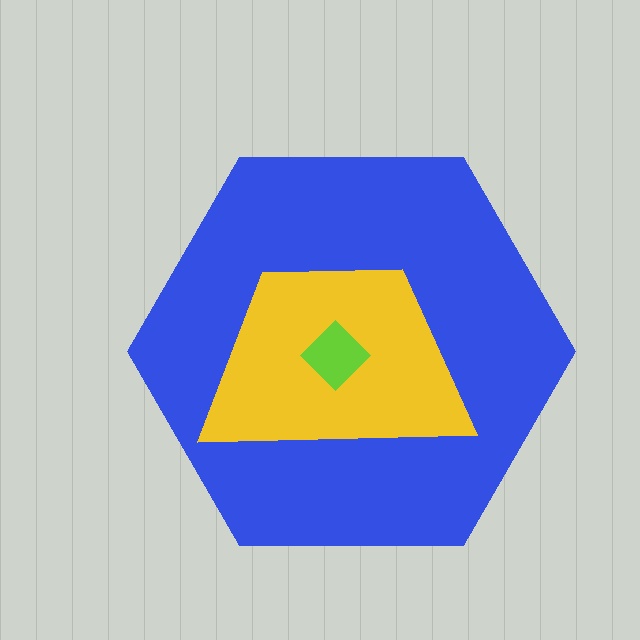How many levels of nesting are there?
3.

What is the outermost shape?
The blue hexagon.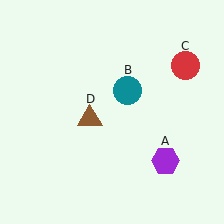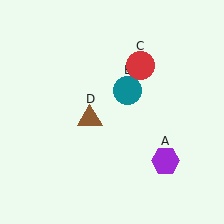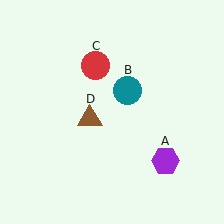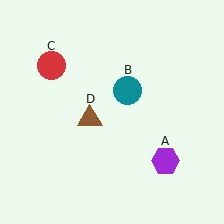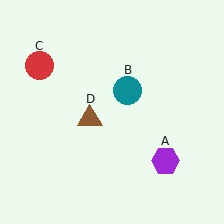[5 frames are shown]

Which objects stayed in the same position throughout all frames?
Purple hexagon (object A) and teal circle (object B) and brown triangle (object D) remained stationary.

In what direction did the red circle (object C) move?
The red circle (object C) moved left.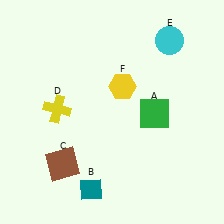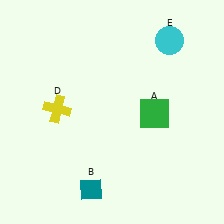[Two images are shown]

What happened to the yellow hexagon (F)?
The yellow hexagon (F) was removed in Image 2. It was in the top-right area of Image 1.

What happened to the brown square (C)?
The brown square (C) was removed in Image 2. It was in the bottom-left area of Image 1.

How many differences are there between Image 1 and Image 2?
There are 2 differences between the two images.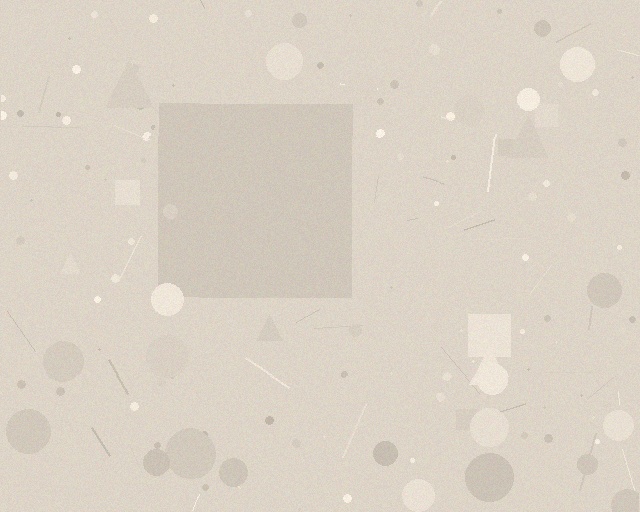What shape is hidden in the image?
A square is hidden in the image.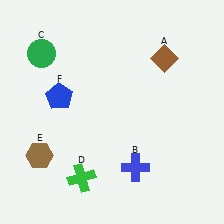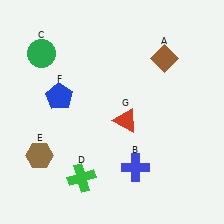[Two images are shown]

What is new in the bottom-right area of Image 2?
A red triangle (G) was added in the bottom-right area of Image 2.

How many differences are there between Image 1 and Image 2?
There is 1 difference between the two images.